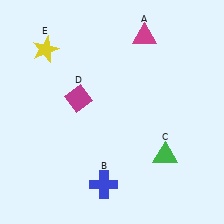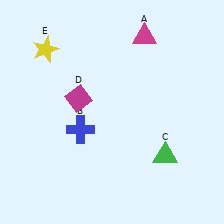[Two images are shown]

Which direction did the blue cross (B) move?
The blue cross (B) moved up.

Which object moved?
The blue cross (B) moved up.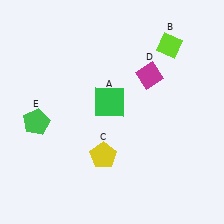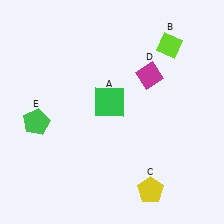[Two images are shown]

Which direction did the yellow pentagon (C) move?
The yellow pentagon (C) moved right.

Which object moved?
The yellow pentagon (C) moved right.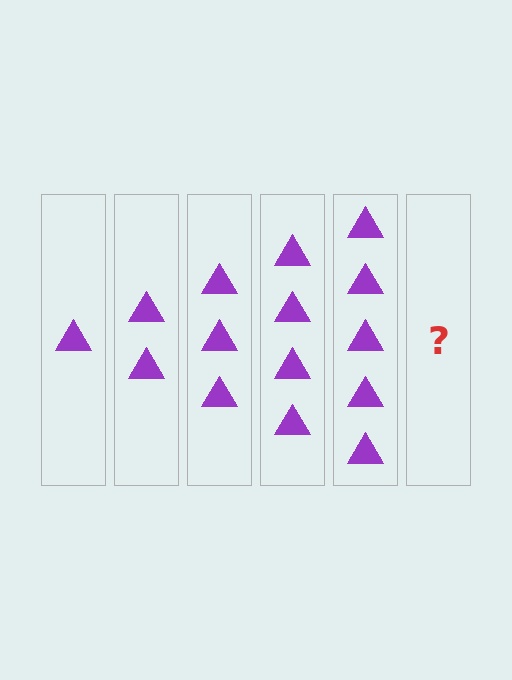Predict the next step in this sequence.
The next step is 6 triangles.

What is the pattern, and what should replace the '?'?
The pattern is that each step adds one more triangle. The '?' should be 6 triangles.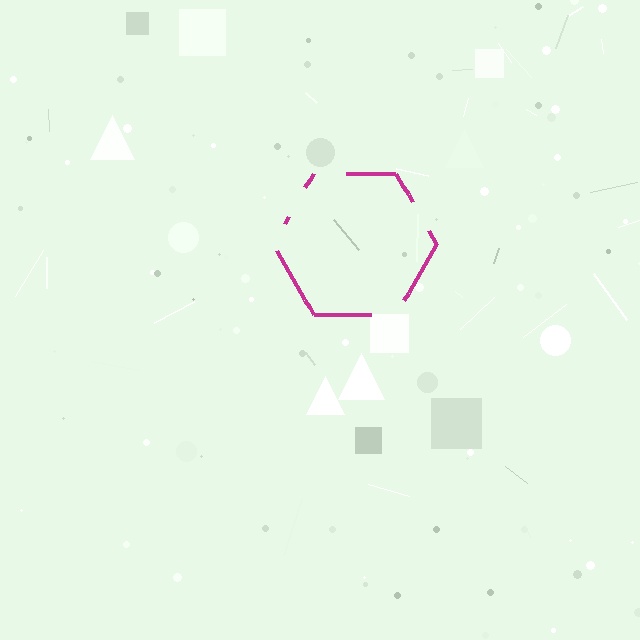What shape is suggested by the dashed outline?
The dashed outline suggests a hexagon.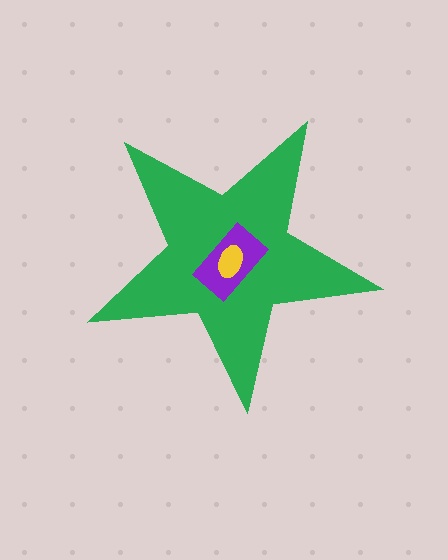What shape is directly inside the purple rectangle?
The yellow ellipse.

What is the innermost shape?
The yellow ellipse.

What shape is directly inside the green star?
The purple rectangle.